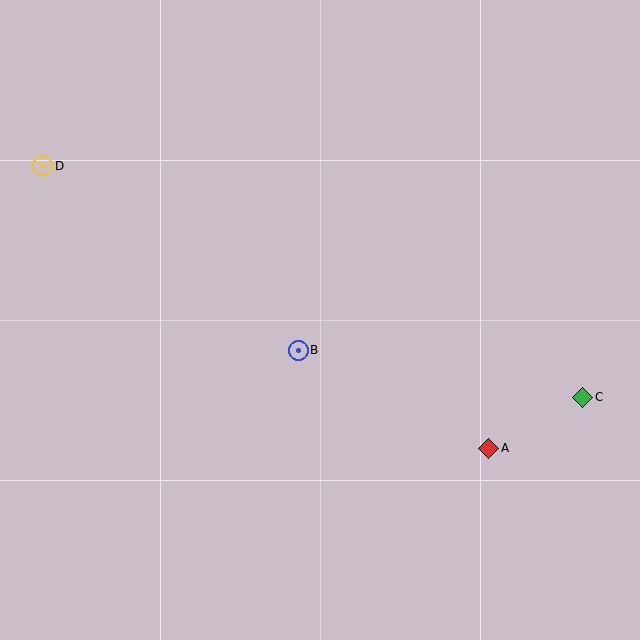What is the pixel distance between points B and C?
The distance between B and C is 288 pixels.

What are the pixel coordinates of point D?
Point D is at (43, 166).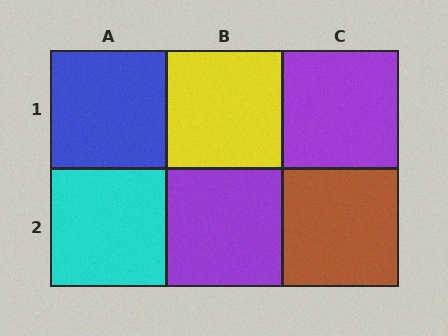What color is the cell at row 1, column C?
Purple.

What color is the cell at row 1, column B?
Yellow.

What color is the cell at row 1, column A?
Blue.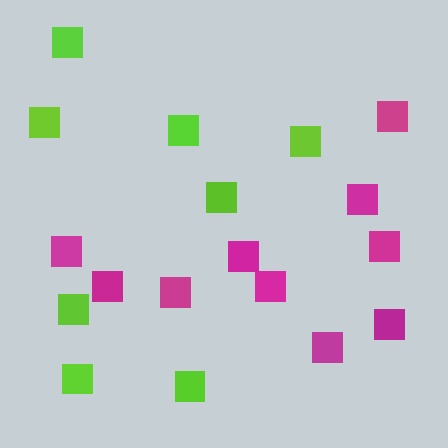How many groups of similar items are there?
There are 2 groups: one group of lime squares (8) and one group of magenta squares (10).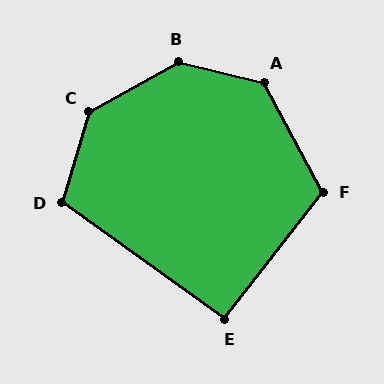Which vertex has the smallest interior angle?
E, at approximately 92 degrees.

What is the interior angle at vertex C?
Approximately 136 degrees (obtuse).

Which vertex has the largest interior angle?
B, at approximately 137 degrees.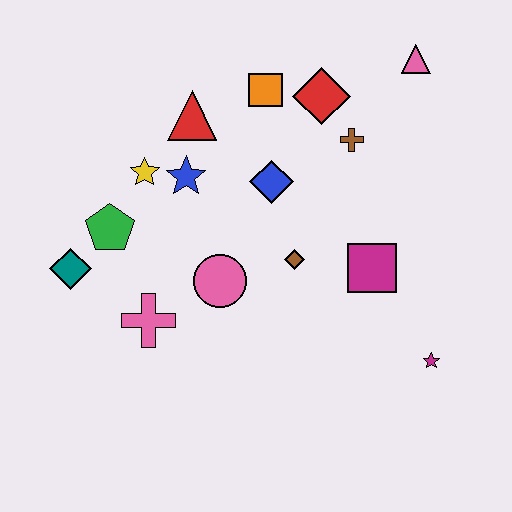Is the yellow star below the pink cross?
No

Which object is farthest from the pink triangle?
The teal diamond is farthest from the pink triangle.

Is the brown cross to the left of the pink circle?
No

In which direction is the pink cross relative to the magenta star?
The pink cross is to the left of the magenta star.